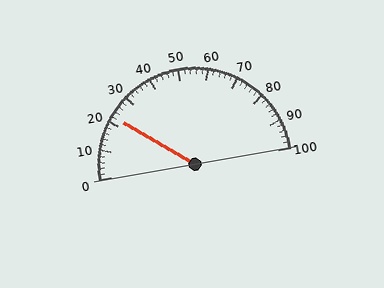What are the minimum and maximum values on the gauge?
The gauge ranges from 0 to 100.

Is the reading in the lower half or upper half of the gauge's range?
The reading is in the lower half of the range (0 to 100).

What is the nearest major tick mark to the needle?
The nearest major tick mark is 20.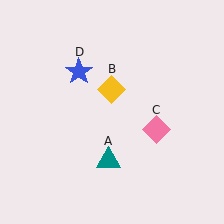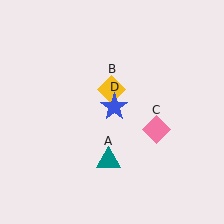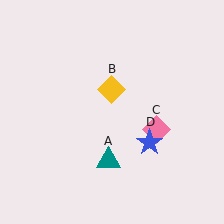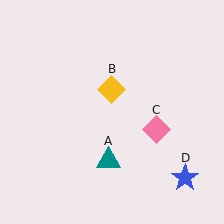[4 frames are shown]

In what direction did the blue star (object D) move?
The blue star (object D) moved down and to the right.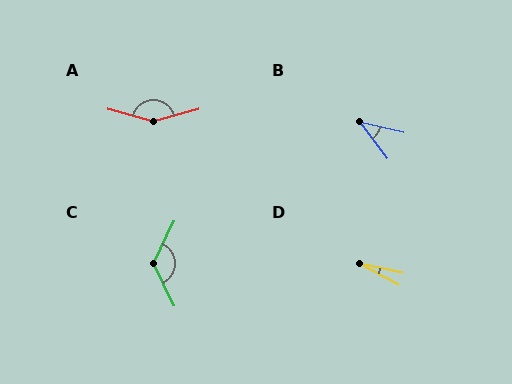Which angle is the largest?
A, at approximately 150 degrees.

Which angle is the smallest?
D, at approximately 16 degrees.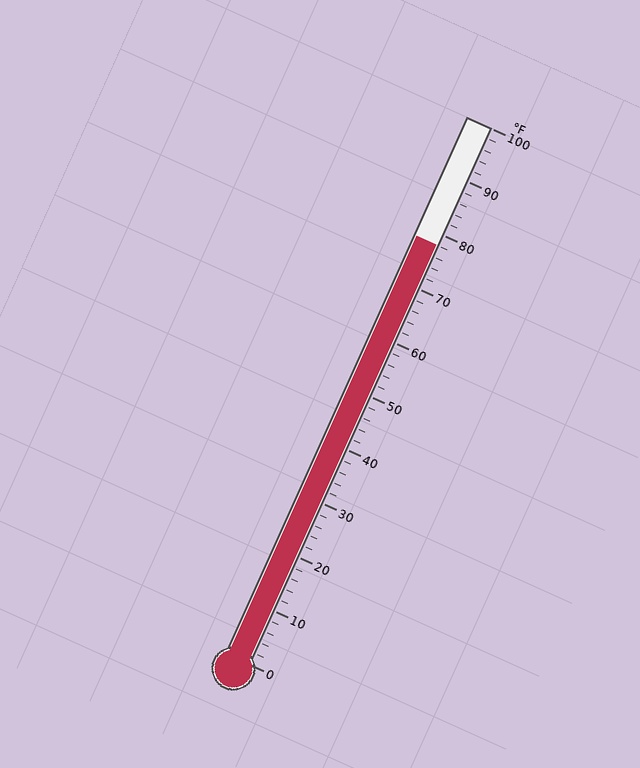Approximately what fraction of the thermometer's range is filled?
The thermometer is filled to approximately 80% of its range.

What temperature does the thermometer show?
The thermometer shows approximately 78°F.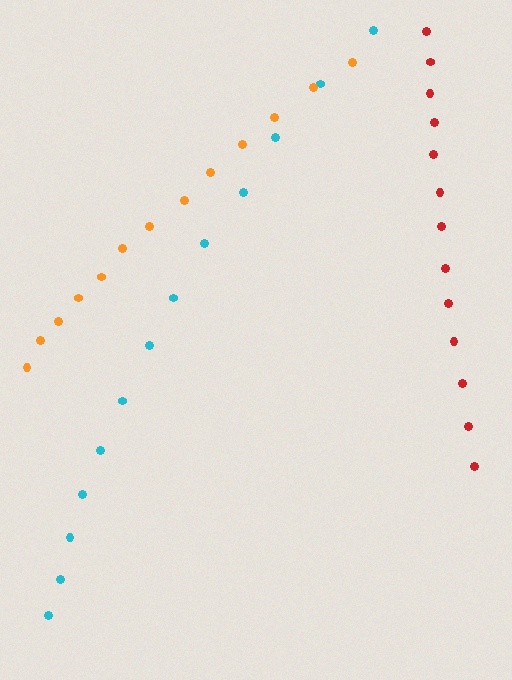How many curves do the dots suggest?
There are 3 distinct paths.